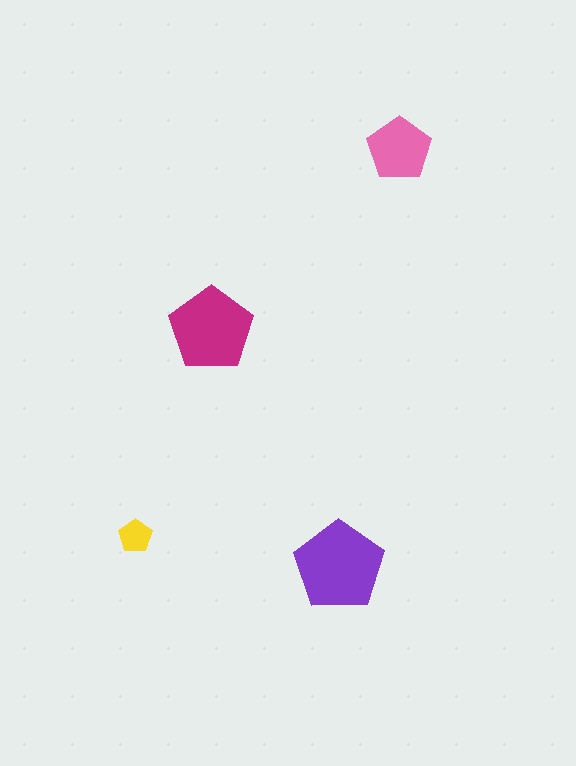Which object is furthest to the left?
The yellow pentagon is leftmost.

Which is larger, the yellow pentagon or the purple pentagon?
The purple one.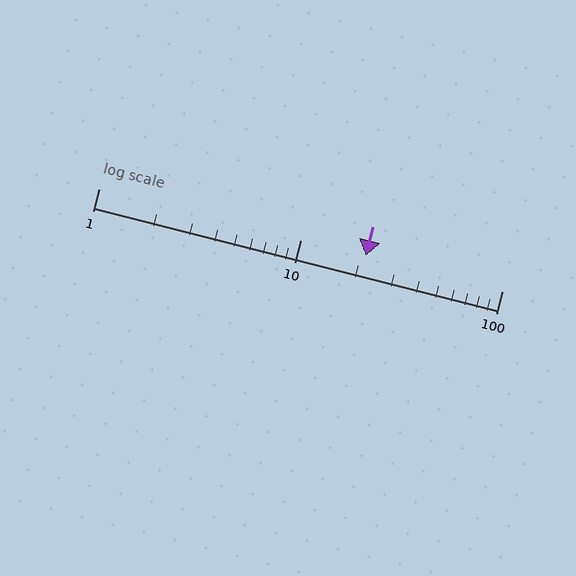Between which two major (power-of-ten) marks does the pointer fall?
The pointer is between 10 and 100.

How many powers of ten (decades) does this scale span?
The scale spans 2 decades, from 1 to 100.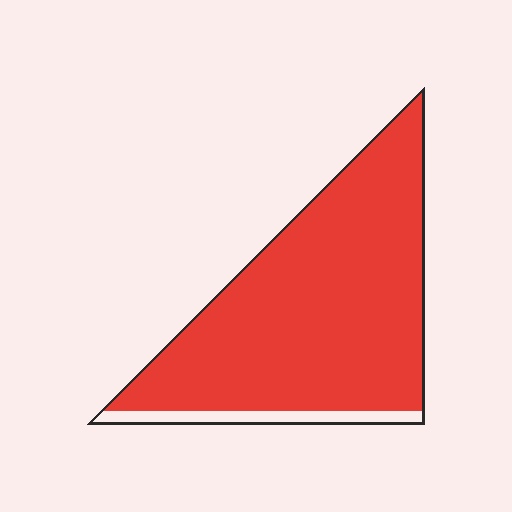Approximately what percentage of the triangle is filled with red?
Approximately 90%.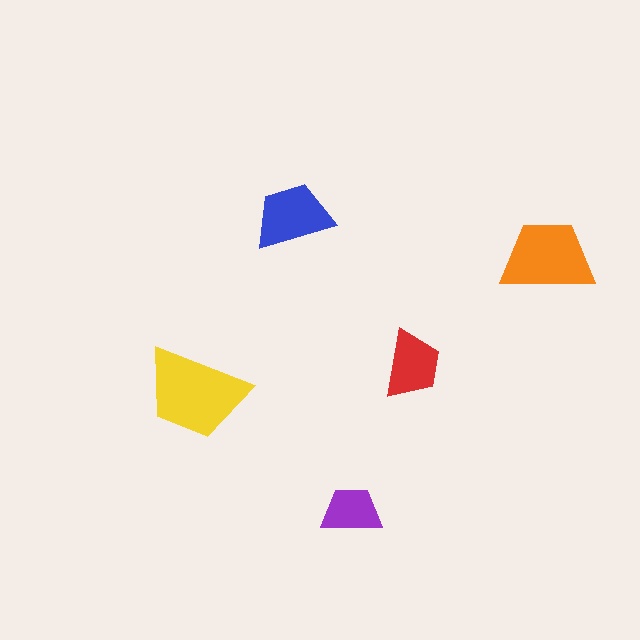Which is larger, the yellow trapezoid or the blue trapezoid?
The yellow one.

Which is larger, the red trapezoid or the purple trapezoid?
The red one.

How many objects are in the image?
There are 5 objects in the image.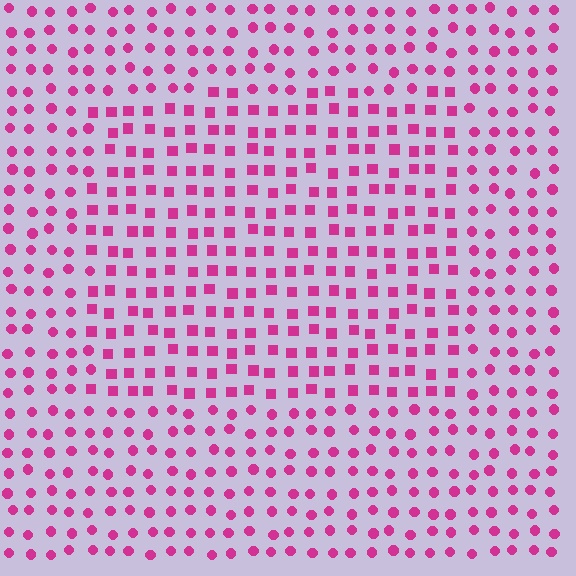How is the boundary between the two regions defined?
The boundary is defined by a change in element shape: squares inside vs. circles outside. All elements share the same color and spacing.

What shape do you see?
I see a rectangle.